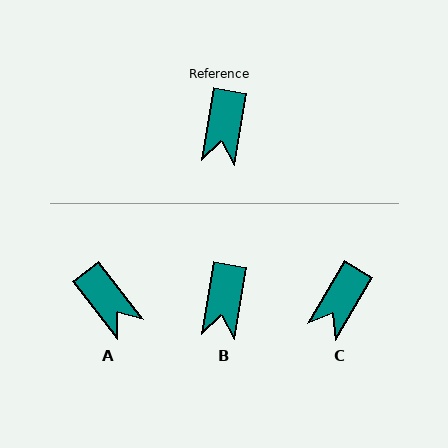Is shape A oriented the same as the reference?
No, it is off by about 47 degrees.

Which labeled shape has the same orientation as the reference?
B.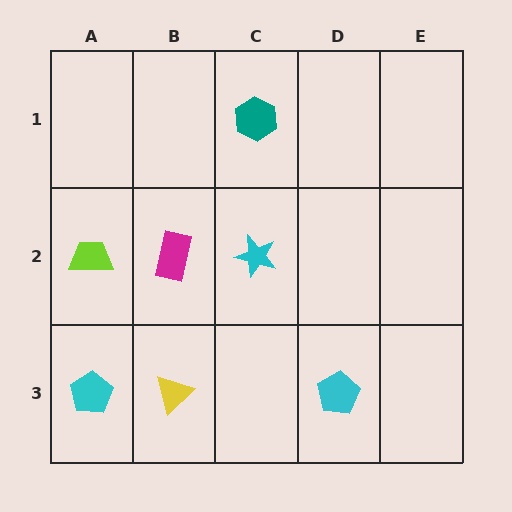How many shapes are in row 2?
3 shapes.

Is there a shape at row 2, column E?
No, that cell is empty.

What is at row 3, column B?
A yellow triangle.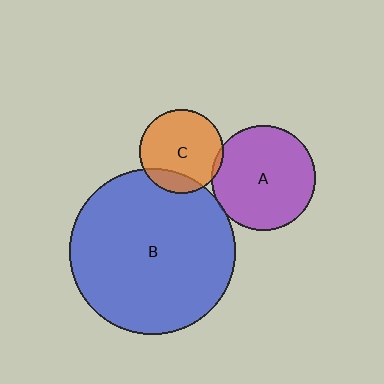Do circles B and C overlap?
Yes.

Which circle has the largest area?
Circle B (blue).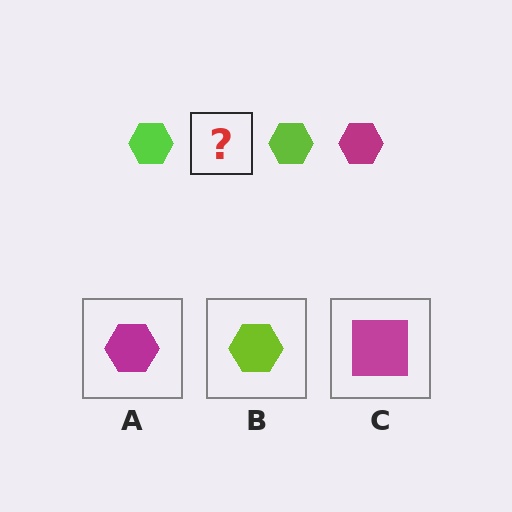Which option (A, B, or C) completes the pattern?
A.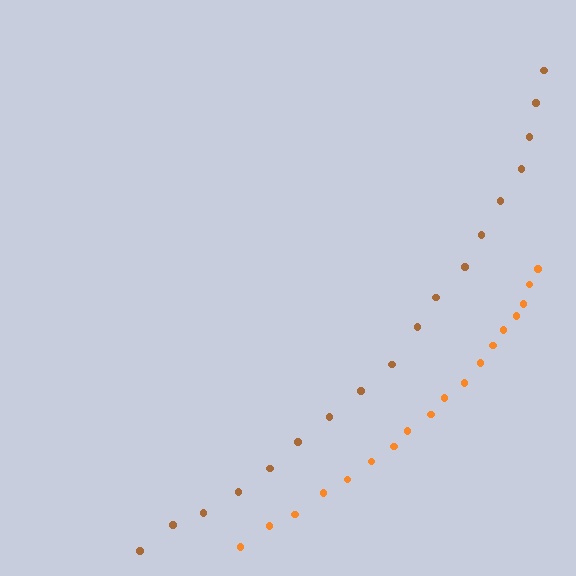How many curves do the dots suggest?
There are 2 distinct paths.